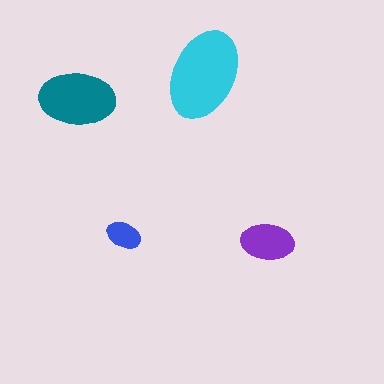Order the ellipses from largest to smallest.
the cyan one, the teal one, the purple one, the blue one.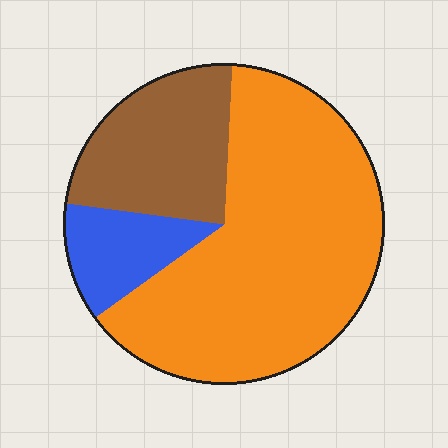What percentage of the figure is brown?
Brown takes up about one quarter (1/4) of the figure.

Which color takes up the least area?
Blue, at roughly 10%.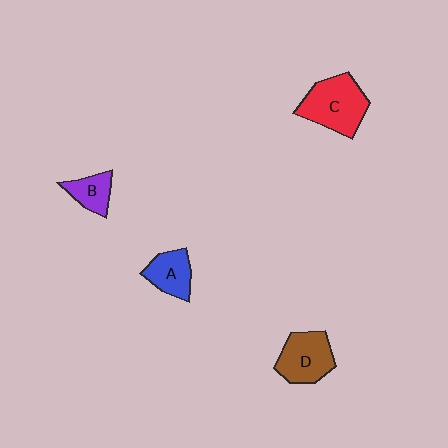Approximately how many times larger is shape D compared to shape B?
Approximately 1.7 times.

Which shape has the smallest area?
Shape B (purple).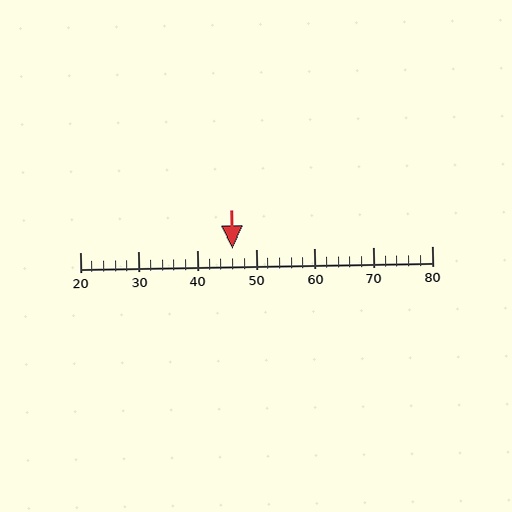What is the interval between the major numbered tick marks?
The major tick marks are spaced 10 units apart.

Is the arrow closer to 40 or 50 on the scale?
The arrow is closer to 50.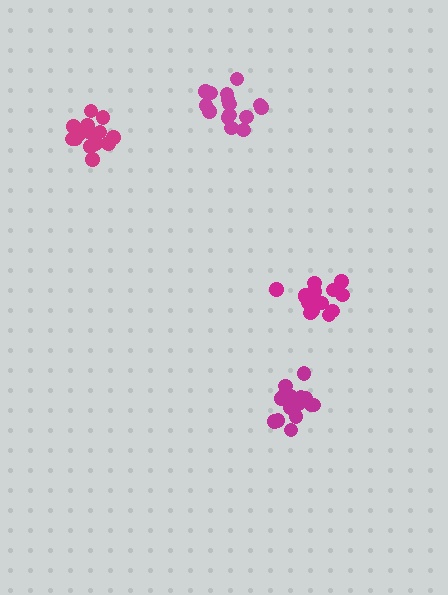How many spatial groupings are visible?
There are 4 spatial groupings.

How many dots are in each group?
Group 1: 17 dots, Group 2: 15 dots, Group 3: 15 dots, Group 4: 18 dots (65 total).